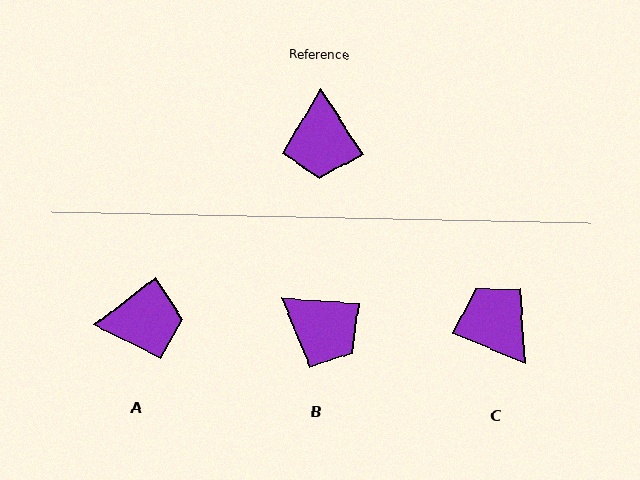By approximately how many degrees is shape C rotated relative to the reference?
Approximately 146 degrees clockwise.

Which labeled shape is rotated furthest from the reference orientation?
C, about 146 degrees away.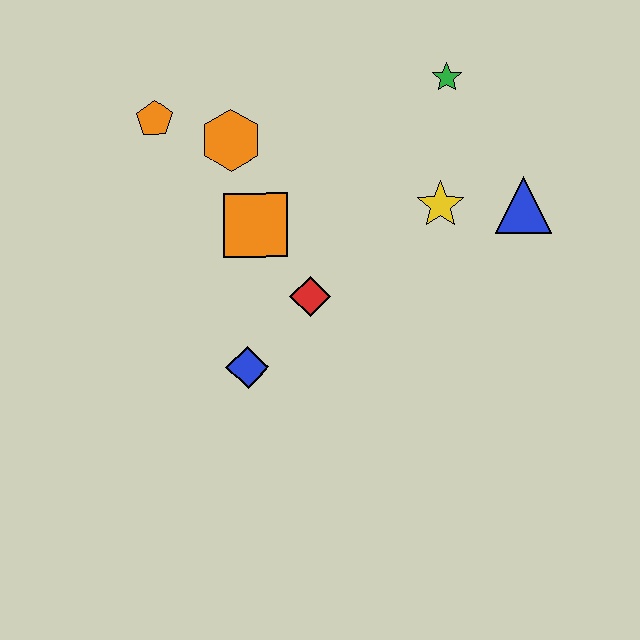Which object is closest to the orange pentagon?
The orange hexagon is closest to the orange pentagon.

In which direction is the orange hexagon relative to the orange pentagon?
The orange hexagon is to the right of the orange pentagon.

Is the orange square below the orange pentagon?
Yes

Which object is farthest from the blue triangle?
The orange pentagon is farthest from the blue triangle.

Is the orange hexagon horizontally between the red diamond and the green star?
No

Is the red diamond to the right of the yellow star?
No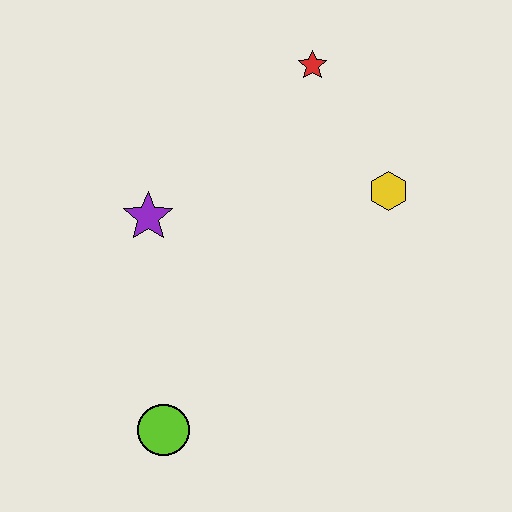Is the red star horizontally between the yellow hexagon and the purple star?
Yes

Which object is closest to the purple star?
The lime circle is closest to the purple star.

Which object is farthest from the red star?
The lime circle is farthest from the red star.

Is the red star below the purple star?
No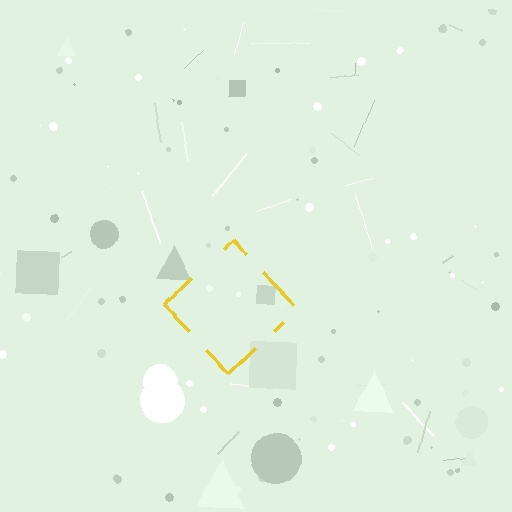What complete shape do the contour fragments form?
The contour fragments form a diamond.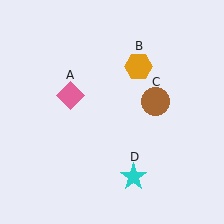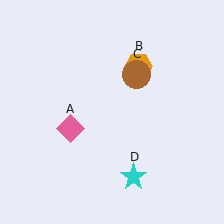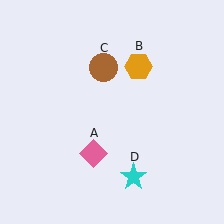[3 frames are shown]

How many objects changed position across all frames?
2 objects changed position: pink diamond (object A), brown circle (object C).